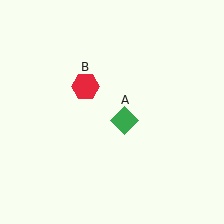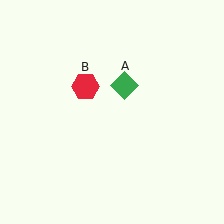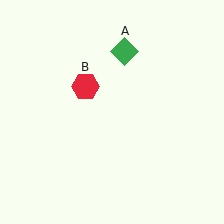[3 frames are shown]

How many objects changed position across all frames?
1 object changed position: green diamond (object A).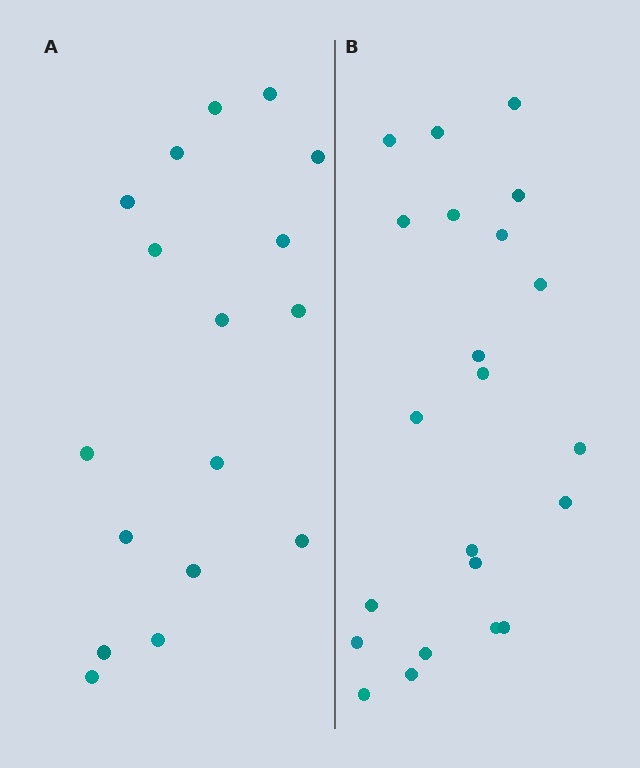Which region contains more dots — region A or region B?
Region B (the right region) has more dots.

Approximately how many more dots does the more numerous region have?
Region B has about 5 more dots than region A.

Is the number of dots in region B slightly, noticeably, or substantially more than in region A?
Region B has noticeably more, but not dramatically so. The ratio is roughly 1.3 to 1.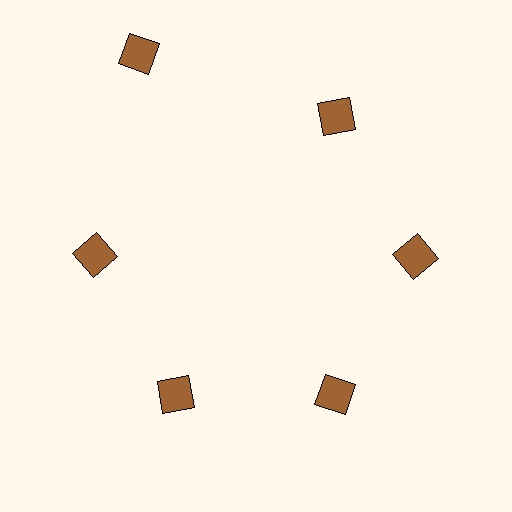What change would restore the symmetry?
The symmetry would be restored by moving it inward, back onto the ring so that all 6 diamonds sit at equal angles and equal distance from the center.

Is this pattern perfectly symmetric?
No. The 6 brown diamonds are arranged in a ring, but one element near the 11 o'clock position is pushed outward from the center, breaking the 6-fold rotational symmetry.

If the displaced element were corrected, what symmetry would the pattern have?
It would have 6-fold rotational symmetry — the pattern would map onto itself every 60 degrees.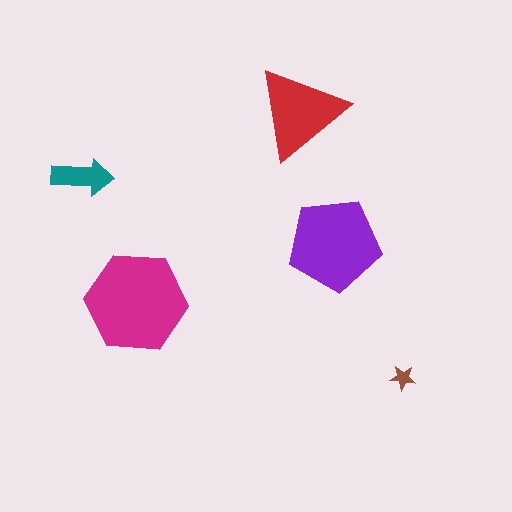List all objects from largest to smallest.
The magenta hexagon, the purple pentagon, the red triangle, the teal arrow, the brown star.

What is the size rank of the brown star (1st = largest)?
5th.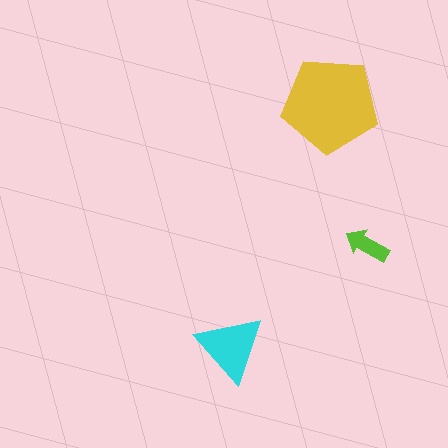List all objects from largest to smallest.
The yellow pentagon, the cyan triangle, the lime arrow.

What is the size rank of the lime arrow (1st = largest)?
3rd.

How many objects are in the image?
There are 3 objects in the image.